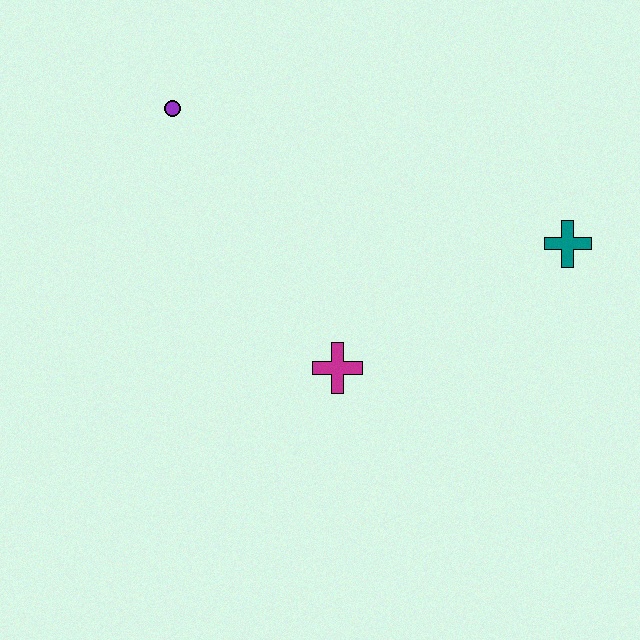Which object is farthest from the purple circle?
The teal cross is farthest from the purple circle.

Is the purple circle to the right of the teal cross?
No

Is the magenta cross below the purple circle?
Yes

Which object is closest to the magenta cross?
The teal cross is closest to the magenta cross.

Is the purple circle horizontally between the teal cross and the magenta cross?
No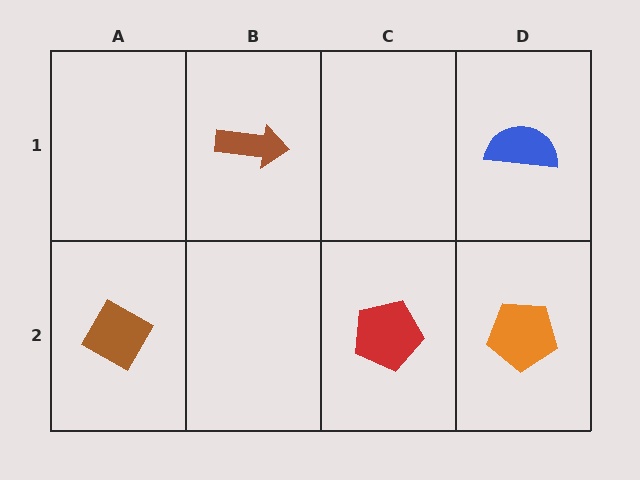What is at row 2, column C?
A red pentagon.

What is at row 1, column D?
A blue semicircle.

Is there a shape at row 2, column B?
No, that cell is empty.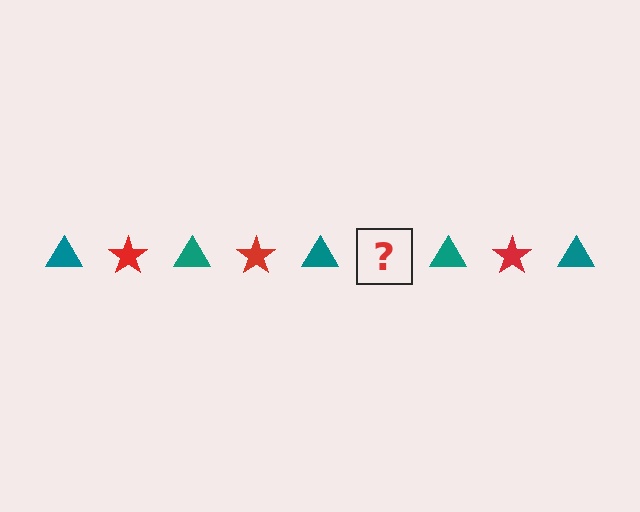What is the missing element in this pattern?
The missing element is a red star.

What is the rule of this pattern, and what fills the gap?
The rule is that the pattern alternates between teal triangle and red star. The gap should be filled with a red star.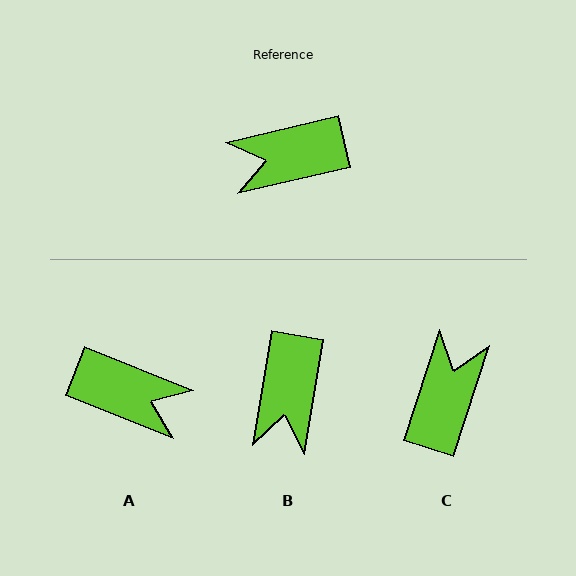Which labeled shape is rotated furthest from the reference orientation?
A, about 145 degrees away.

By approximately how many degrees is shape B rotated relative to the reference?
Approximately 67 degrees counter-clockwise.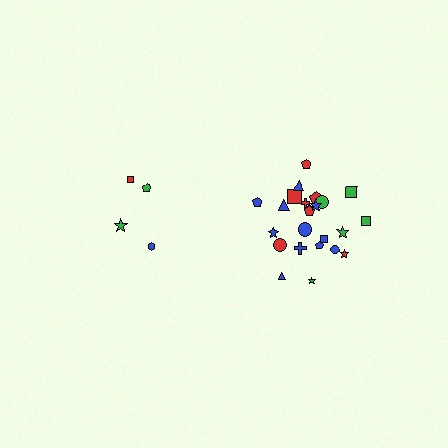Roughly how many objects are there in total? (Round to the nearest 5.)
Roughly 30 objects in total.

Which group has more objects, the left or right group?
The right group.